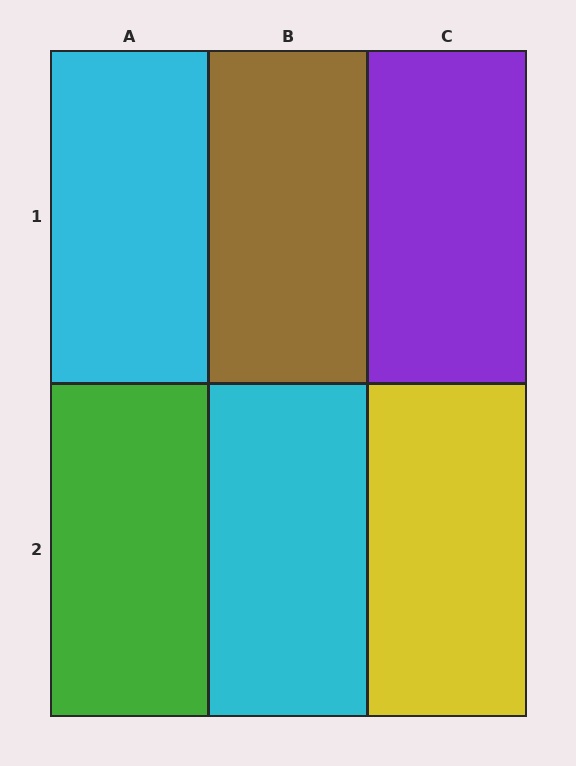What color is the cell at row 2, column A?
Green.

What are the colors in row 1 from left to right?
Cyan, brown, purple.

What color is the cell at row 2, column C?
Yellow.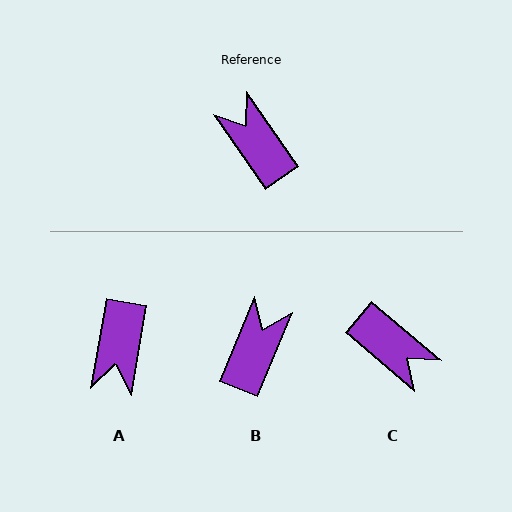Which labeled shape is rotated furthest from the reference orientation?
C, about 165 degrees away.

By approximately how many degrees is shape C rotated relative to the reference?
Approximately 165 degrees clockwise.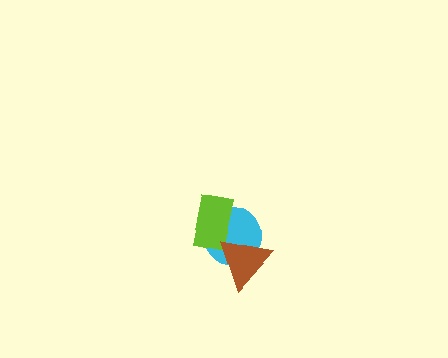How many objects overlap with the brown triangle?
2 objects overlap with the brown triangle.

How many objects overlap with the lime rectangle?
2 objects overlap with the lime rectangle.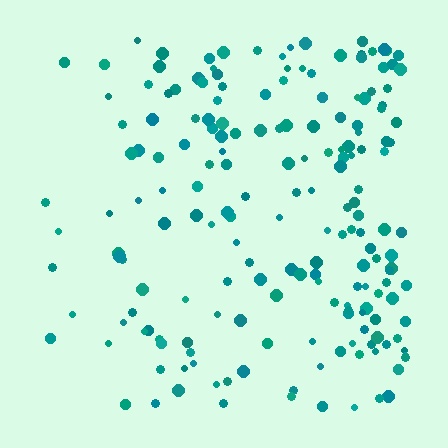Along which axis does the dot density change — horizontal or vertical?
Horizontal.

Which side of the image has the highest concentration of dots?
The right.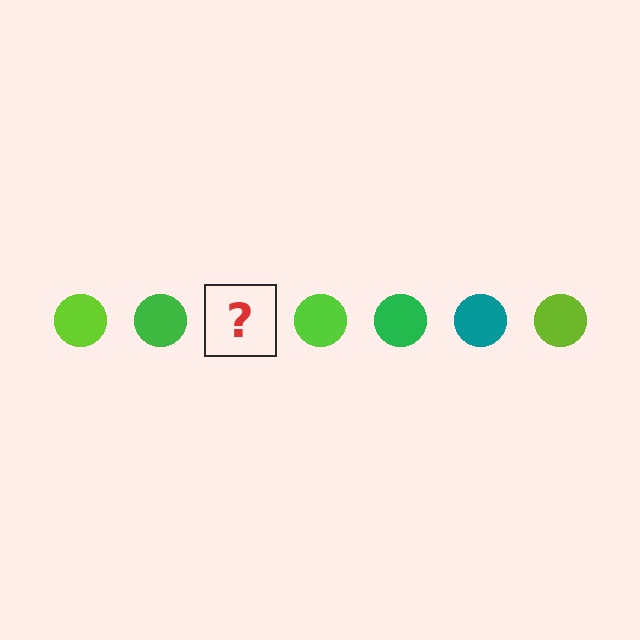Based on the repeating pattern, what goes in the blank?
The blank should be a teal circle.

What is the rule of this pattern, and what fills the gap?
The rule is that the pattern cycles through lime, green, teal circles. The gap should be filled with a teal circle.